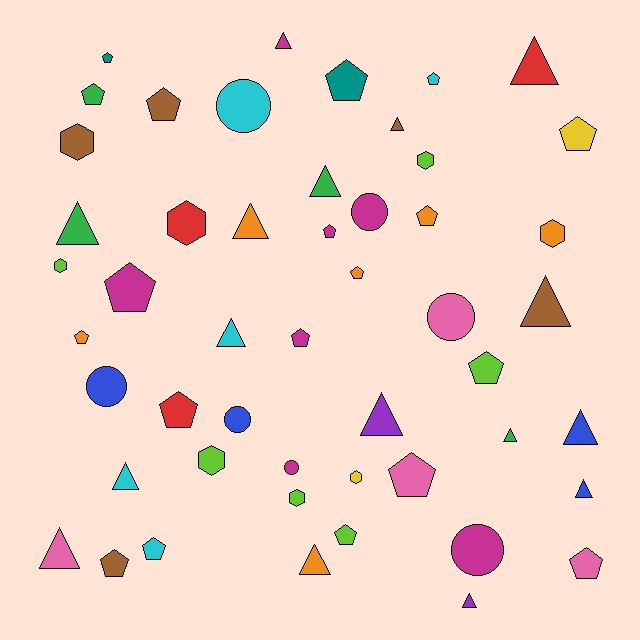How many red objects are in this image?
There are 3 red objects.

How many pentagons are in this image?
There are 19 pentagons.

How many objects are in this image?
There are 50 objects.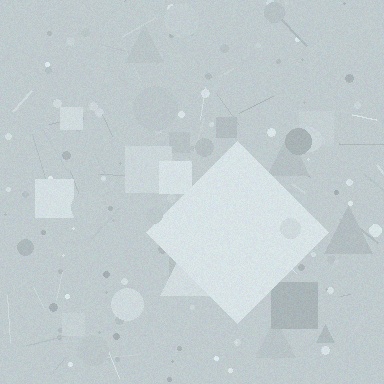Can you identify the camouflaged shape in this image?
The camouflaged shape is a diamond.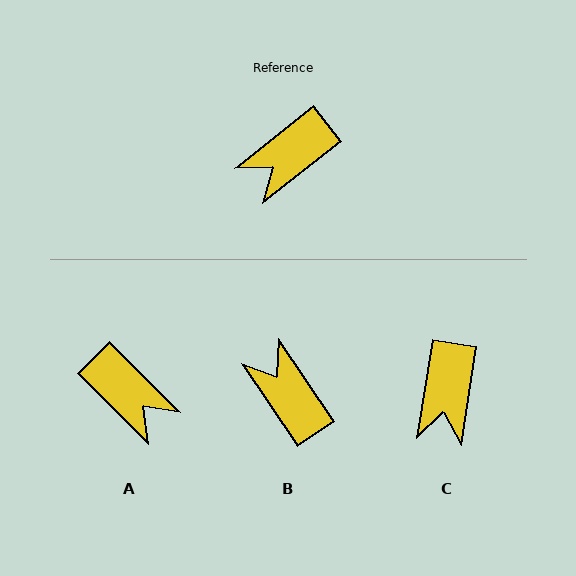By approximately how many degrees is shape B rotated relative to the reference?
Approximately 94 degrees clockwise.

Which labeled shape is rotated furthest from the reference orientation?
A, about 97 degrees away.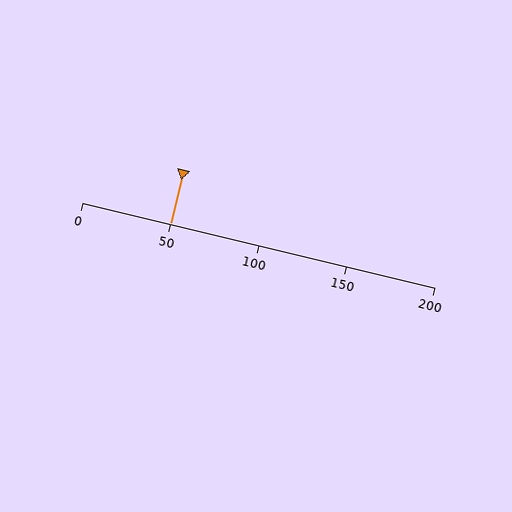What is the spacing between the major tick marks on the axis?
The major ticks are spaced 50 apart.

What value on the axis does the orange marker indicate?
The marker indicates approximately 50.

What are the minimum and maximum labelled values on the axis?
The axis runs from 0 to 200.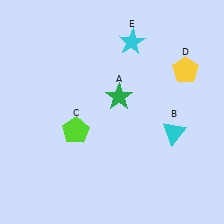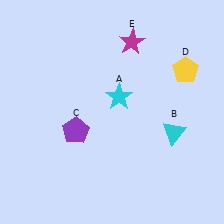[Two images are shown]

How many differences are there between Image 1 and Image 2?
There are 3 differences between the two images.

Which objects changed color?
A changed from green to cyan. C changed from lime to purple. E changed from cyan to magenta.